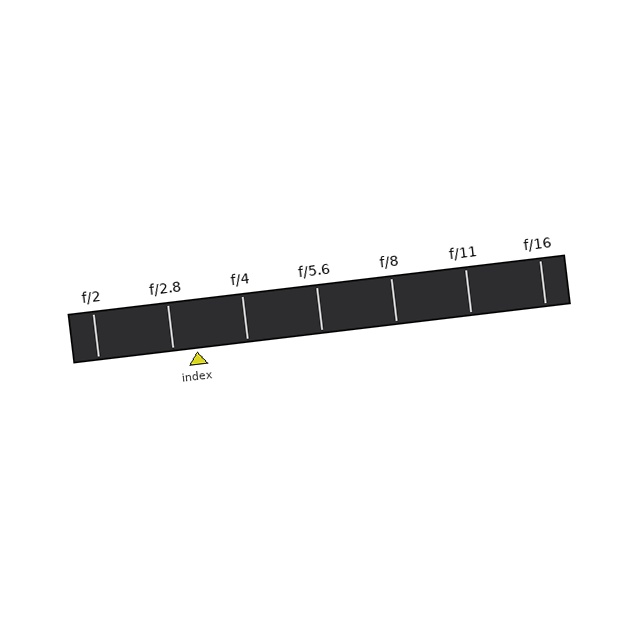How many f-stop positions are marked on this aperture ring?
There are 7 f-stop positions marked.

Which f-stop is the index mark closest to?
The index mark is closest to f/2.8.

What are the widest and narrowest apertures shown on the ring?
The widest aperture shown is f/2 and the narrowest is f/16.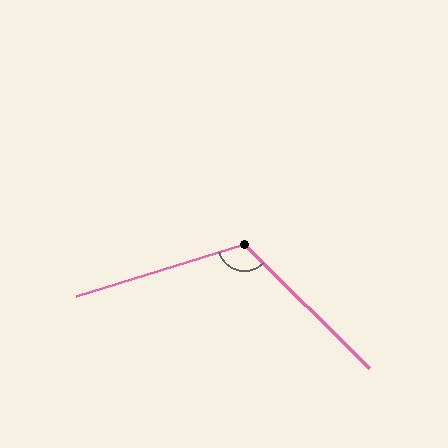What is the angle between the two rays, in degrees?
Approximately 118 degrees.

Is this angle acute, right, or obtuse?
It is obtuse.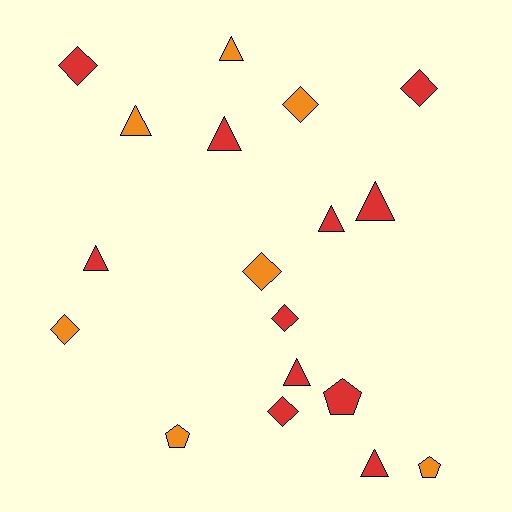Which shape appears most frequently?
Triangle, with 8 objects.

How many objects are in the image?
There are 18 objects.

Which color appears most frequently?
Red, with 11 objects.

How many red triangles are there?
There are 6 red triangles.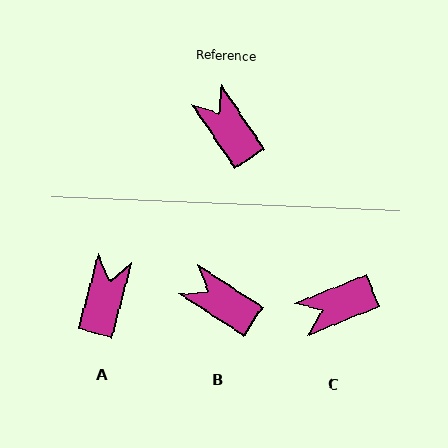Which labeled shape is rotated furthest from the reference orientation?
C, about 78 degrees away.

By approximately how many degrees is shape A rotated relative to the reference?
Approximately 49 degrees clockwise.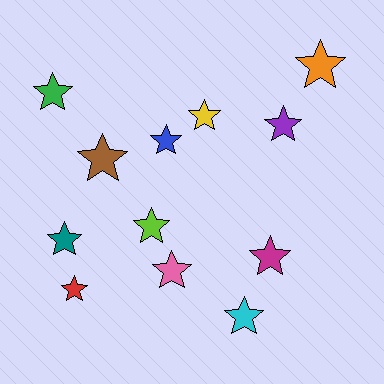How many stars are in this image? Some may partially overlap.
There are 12 stars.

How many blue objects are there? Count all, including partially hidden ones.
There is 1 blue object.